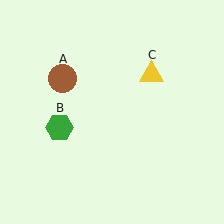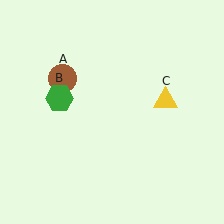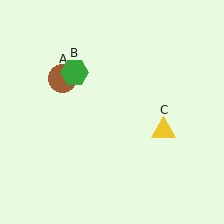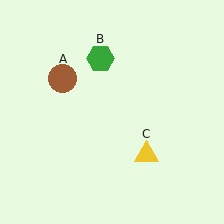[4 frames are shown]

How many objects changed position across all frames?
2 objects changed position: green hexagon (object B), yellow triangle (object C).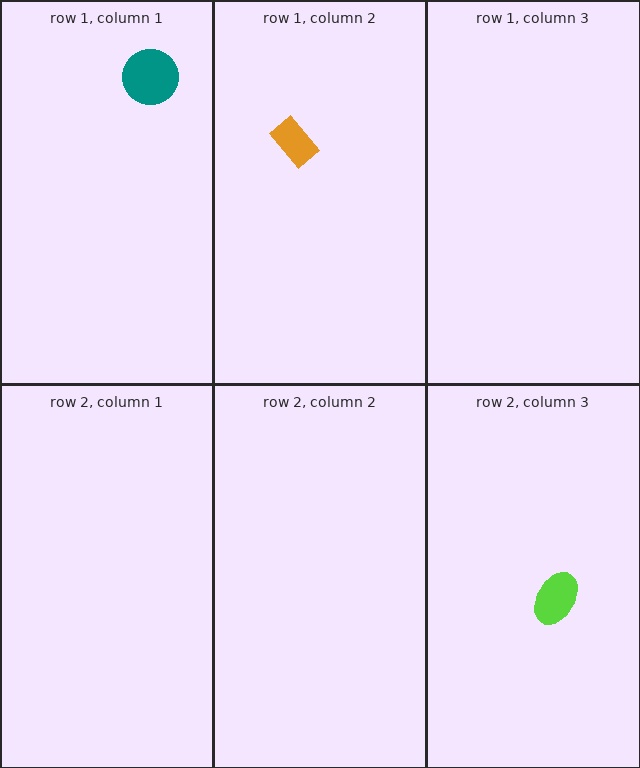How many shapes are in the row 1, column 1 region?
1.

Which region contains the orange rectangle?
The row 1, column 2 region.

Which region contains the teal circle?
The row 1, column 1 region.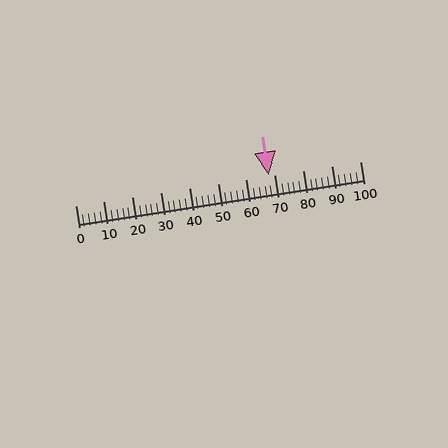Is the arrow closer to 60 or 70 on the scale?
The arrow is closer to 70.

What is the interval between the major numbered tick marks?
The major tick marks are spaced 10 units apart.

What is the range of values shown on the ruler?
The ruler shows values from 0 to 100.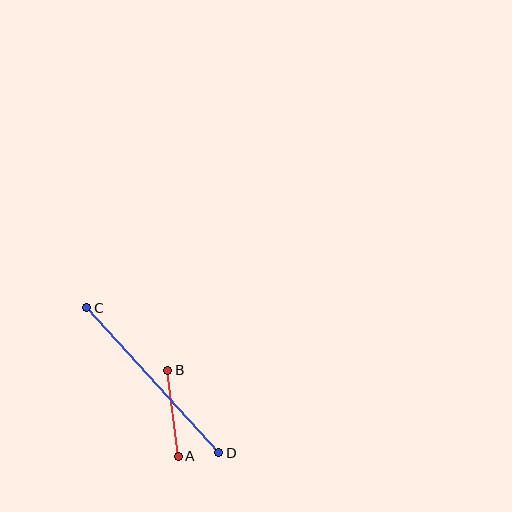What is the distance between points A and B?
The distance is approximately 87 pixels.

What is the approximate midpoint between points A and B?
The midpoint is at approximately (173, 413) pixels.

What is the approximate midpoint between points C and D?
The midpoint is at approximately (153, 380) pixels.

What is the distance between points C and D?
The distance is approximately 196 pixels.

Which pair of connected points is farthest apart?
Points C and D are farthest apart.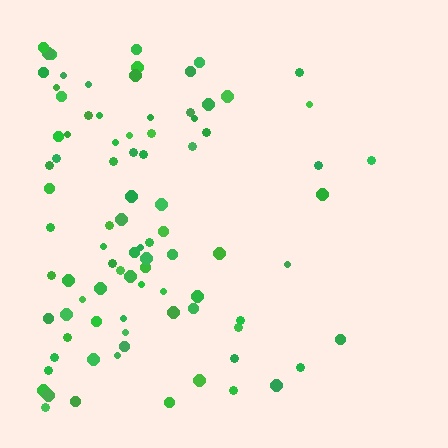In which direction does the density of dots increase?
From right to left, with the left side densest.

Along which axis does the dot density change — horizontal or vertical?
Horizontal.